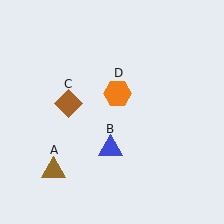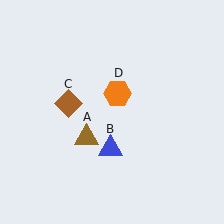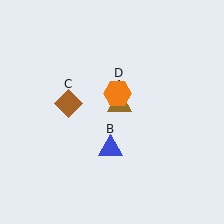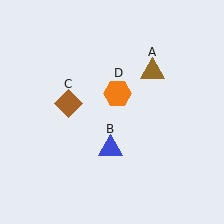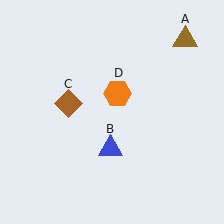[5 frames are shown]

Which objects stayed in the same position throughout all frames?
Blue triangle (object B) and brown diamond (object C) and orange hexagon (object D) remained stationary.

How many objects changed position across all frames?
1 object changed position: brown triangle (object A).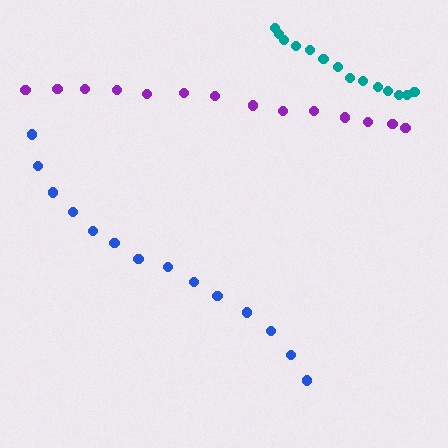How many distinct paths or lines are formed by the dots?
There are 3 distinct paths.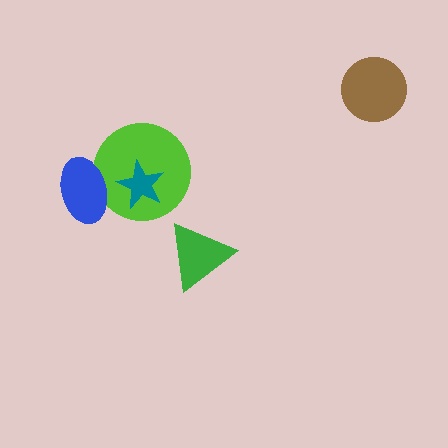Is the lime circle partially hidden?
Yes, it is partially covered by another shape.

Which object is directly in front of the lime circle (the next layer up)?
The teal star is directly in front of the lime circle.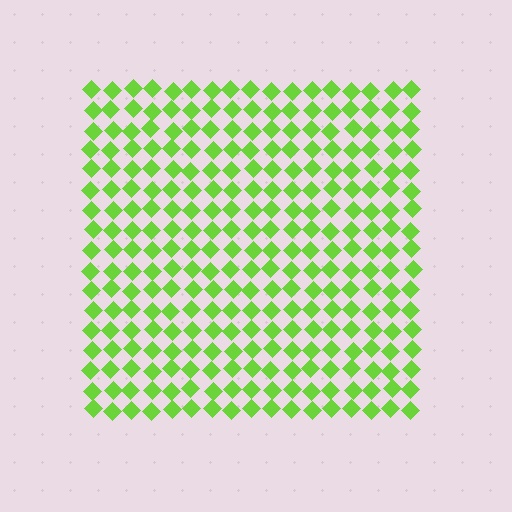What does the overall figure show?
The overall figure shows a square.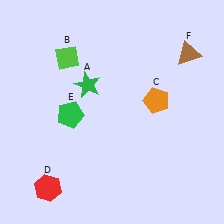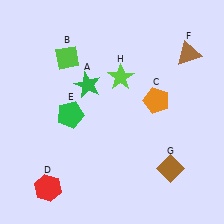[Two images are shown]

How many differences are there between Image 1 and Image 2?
There are 2 differences between the two images.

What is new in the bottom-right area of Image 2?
A brown diamond (G) was added in the bottom-right area of Image 2.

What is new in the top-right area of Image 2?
A lime star (H) was added in the top-right area of Image 2.